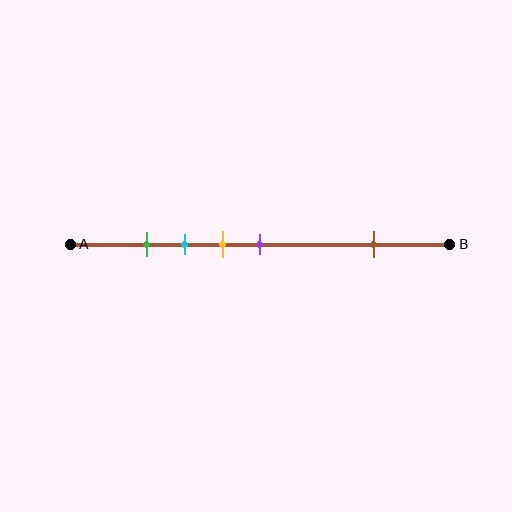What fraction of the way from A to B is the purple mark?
The purple mark is approximately 50% (0.5) of the way from A to B.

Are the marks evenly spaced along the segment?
No, the marks are not evenly spaced.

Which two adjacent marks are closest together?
The green and cyan marks are the closest adjacent pair.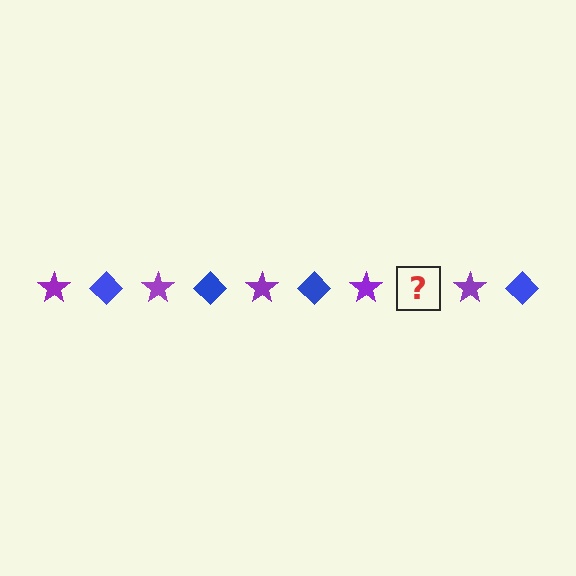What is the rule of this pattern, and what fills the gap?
The rule is that the pattern alternates between purple star and blue diamond. The gap should be filled with a blue diamond.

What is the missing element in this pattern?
The missing element is a blue diamond.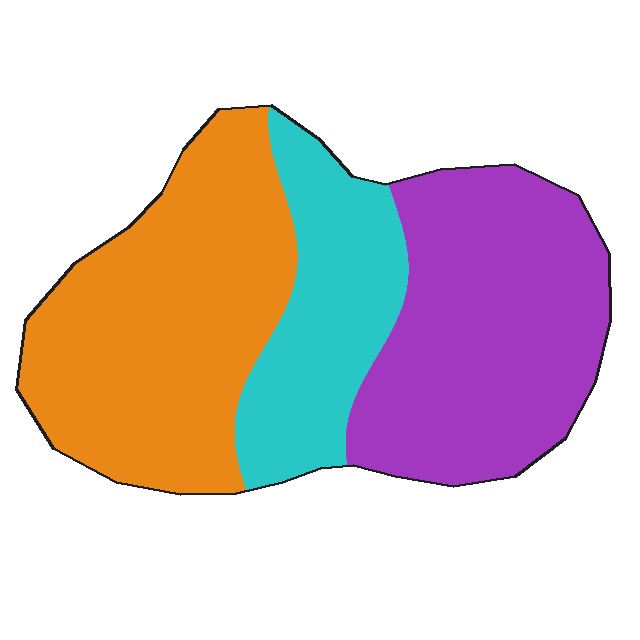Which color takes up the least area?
Cyan, at roughly 20%.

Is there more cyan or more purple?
Purple.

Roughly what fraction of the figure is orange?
Orange takes up between a quarter and a half of the figure.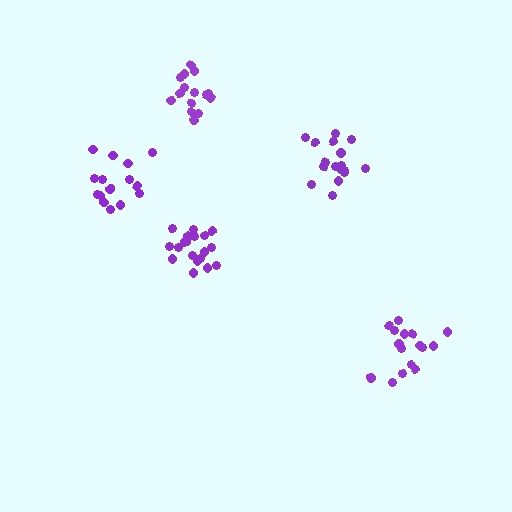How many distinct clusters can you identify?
There are 5 distinct clusters.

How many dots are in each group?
Group 1: 15 dots, Group 2: 19 dots, Group 3: 15 dots, Group 4: 17 dots, Group 5: 16 dots (82 total).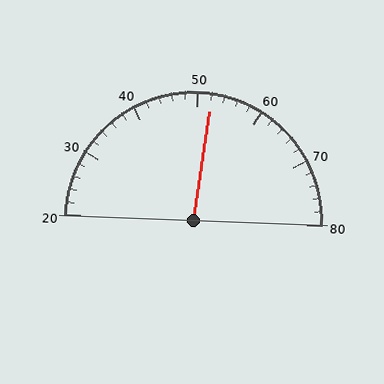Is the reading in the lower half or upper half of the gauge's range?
The reading is in the upper half of the range (20 to 80).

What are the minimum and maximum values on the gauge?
The gauge ranges from 20 to 80.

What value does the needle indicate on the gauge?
The needle indicates approximately 52.